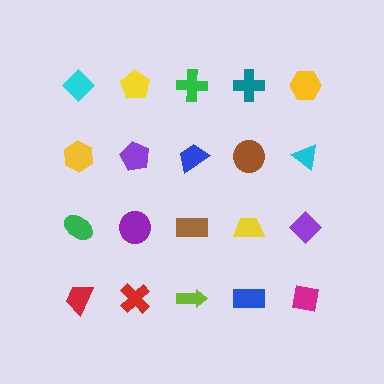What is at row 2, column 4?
A brown circle.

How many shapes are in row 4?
5 shapes.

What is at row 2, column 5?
A cyan triangle.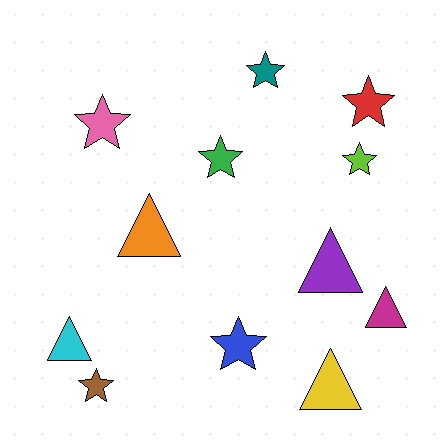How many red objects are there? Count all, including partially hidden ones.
There is 1 red object.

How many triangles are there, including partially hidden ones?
There are 5 triangles.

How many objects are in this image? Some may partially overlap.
There are 12 objects.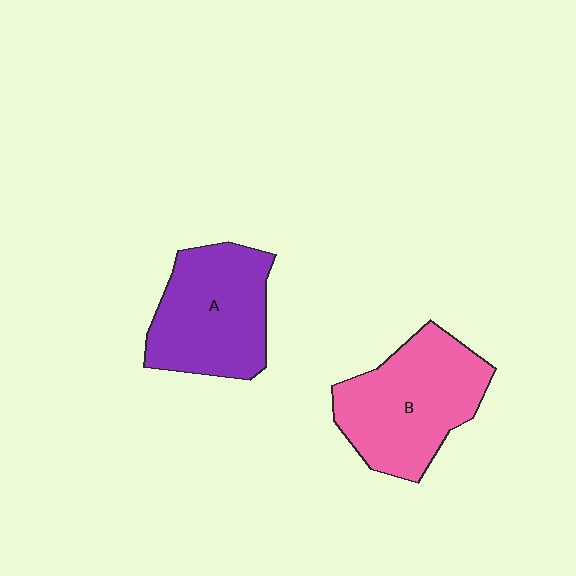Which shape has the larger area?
Shape B (pink).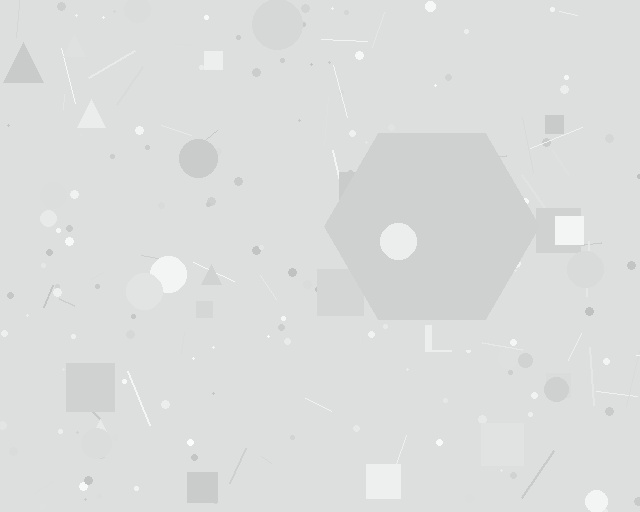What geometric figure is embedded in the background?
A hexagon is embedded in the background.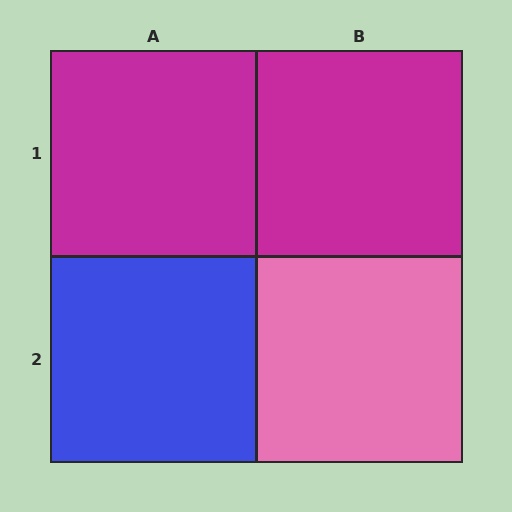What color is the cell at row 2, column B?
Pink.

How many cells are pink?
1 cell is pink.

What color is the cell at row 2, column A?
Blue.